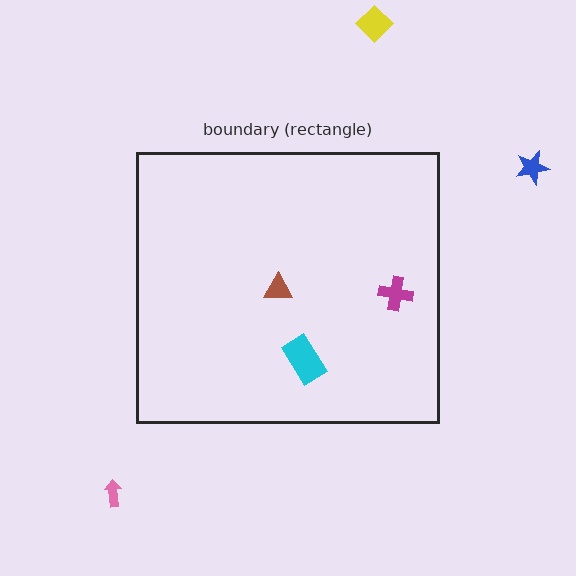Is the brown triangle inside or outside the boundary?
Inside.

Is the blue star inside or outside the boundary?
Outside.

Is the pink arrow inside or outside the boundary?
Outside.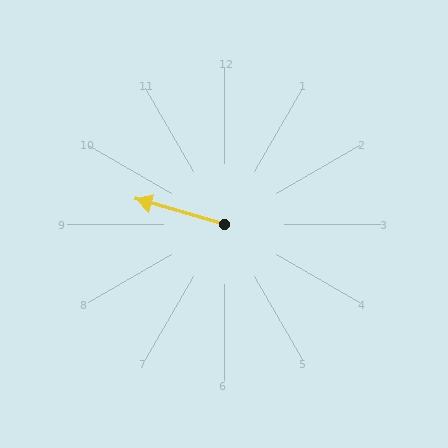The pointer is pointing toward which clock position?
Roughly 10 o'clock.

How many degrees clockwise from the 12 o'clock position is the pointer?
Approximately 286 degrees.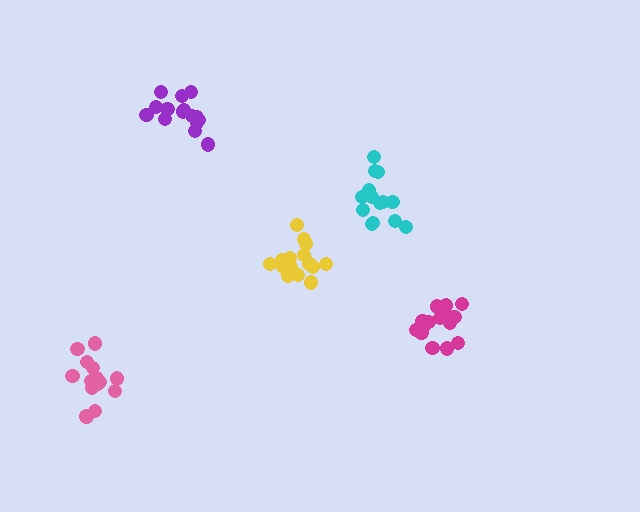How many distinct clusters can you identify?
There are 5 distinct clusters.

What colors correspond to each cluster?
The clusters are colored: magenta, yellow, pink, purple, cyan.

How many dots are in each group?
Group 1: 19 dots, Group 2: 15 dots, Group 3: 16 dots, Group 4: 15 dots, Group 5: 14 dots (79 total).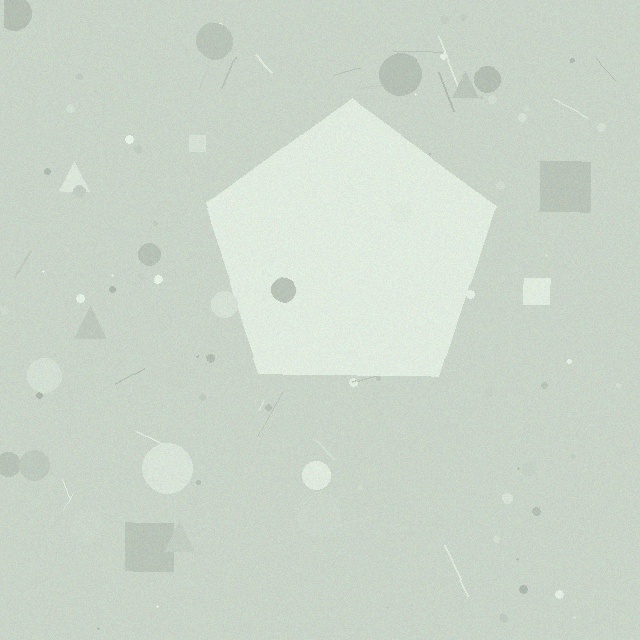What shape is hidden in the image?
A pentagon is hidden in the image.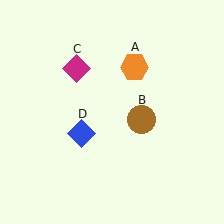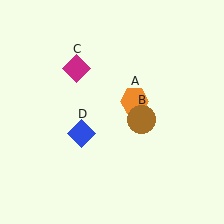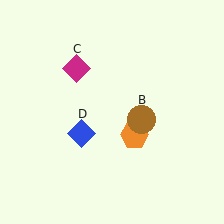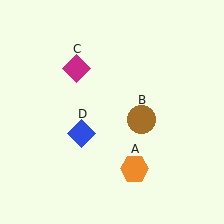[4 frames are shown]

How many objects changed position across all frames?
1 object changed position: orange hexagon (object A).